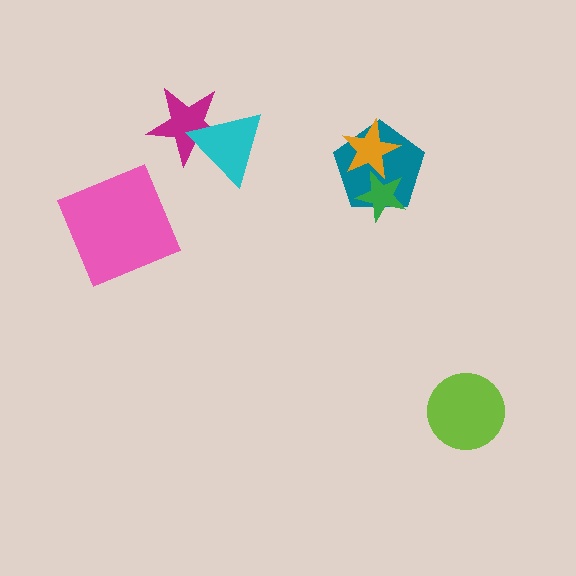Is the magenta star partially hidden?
Yes, it is partially covered by another shape.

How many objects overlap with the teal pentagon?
2 objects overlap with the teal pentagon.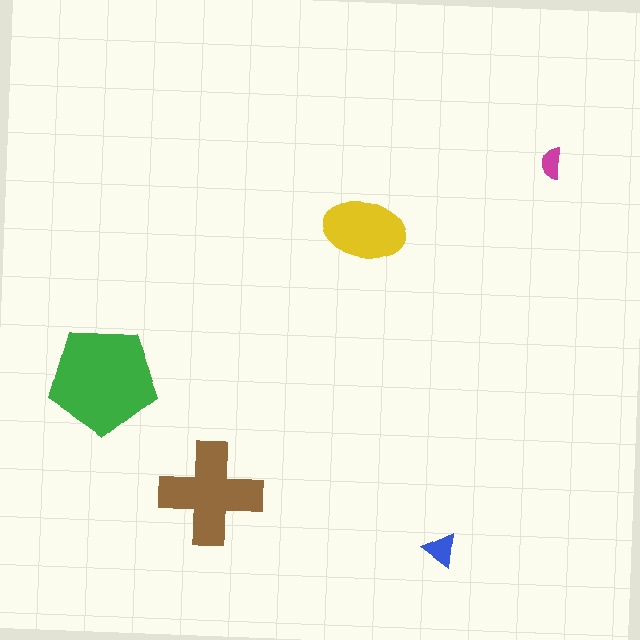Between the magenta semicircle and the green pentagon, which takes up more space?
The green pentagon.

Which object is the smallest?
The magenta semicircle.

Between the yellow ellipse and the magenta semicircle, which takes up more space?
The yellow ellipse.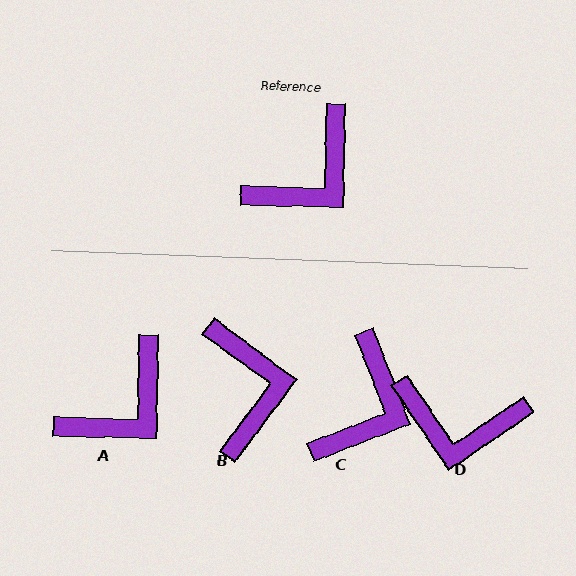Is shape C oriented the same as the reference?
No, it is off by about 22 degrees.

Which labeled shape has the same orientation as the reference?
A.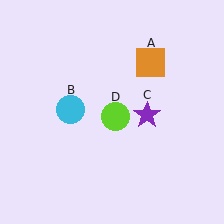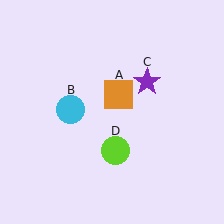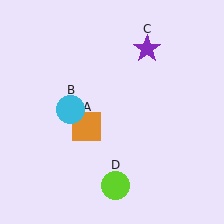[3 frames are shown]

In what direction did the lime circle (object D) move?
The lime circle (object D) moved down.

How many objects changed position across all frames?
3 objects changed position: orange square (object A), purple star (object C), lime circle (object D).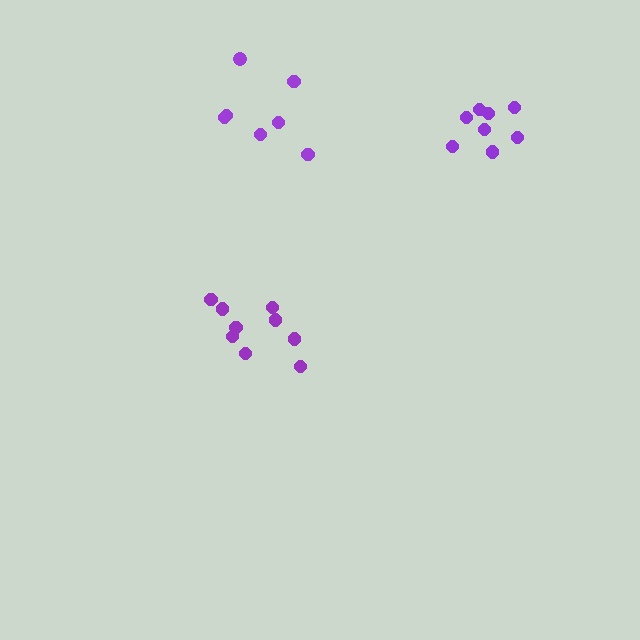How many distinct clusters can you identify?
There are 3 distinct clusters.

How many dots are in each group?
Group 1: 8 dots, Group 2: 9 dots, Group 3: 7 dots (24 total).